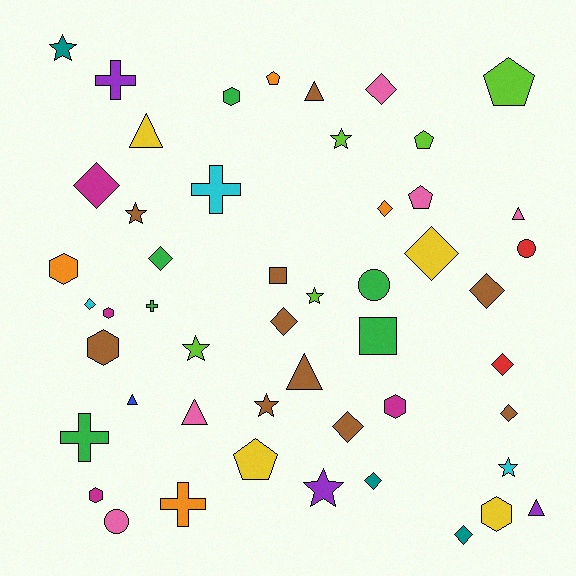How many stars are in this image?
There are 8 stars.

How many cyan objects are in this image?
There are 3 cyan objects.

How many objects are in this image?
There are 50 objects.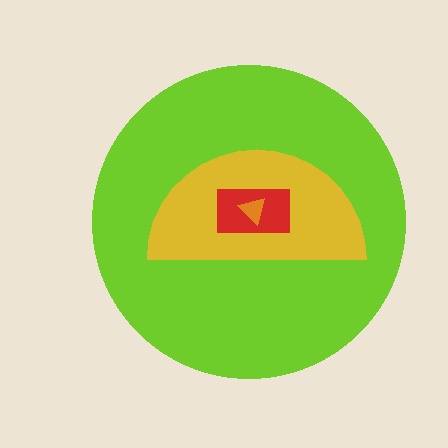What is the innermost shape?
The orange triangle.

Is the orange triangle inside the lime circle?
Yes.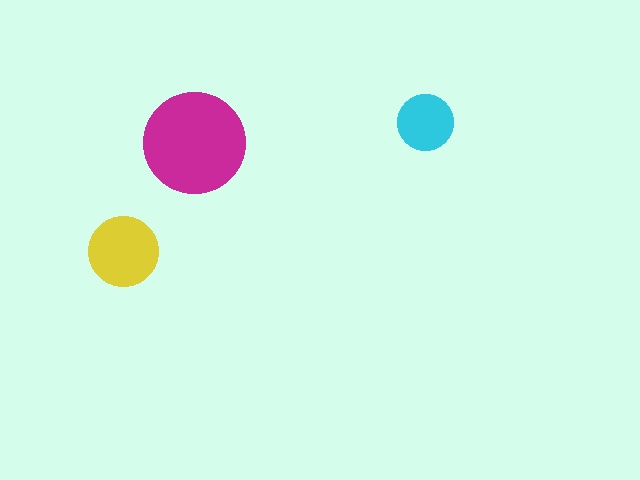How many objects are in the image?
There are 3 objects in the image.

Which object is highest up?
The cyan circle is topmost.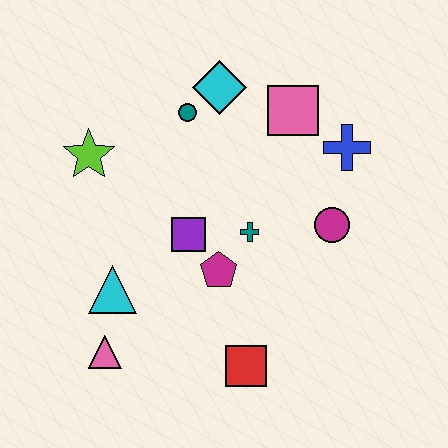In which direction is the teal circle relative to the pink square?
The teal circle is to the left of the pink square.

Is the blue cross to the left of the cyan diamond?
No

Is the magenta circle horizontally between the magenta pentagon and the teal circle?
No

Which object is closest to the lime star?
The teal circle is closest to the lime star.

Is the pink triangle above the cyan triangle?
No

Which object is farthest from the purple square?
The blue cross is farthest from the purple square.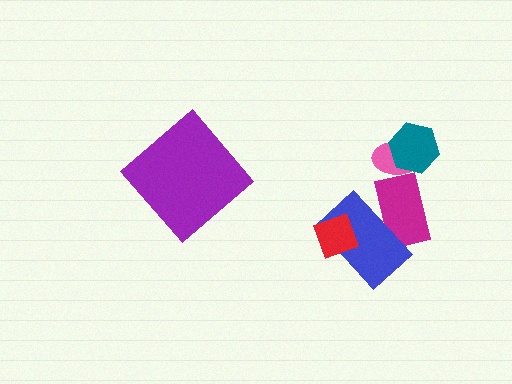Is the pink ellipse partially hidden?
Yes, it is partially covered by another shape.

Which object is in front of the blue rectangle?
The red diamond is in front of the blue rectangle.